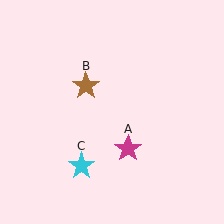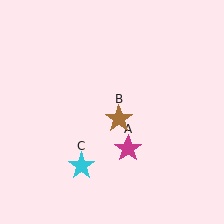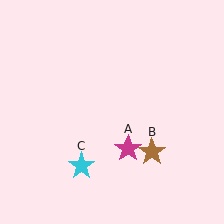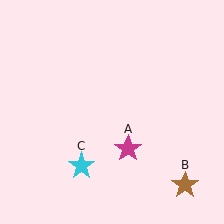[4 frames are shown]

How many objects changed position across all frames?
1 object changed position: brown star (object B).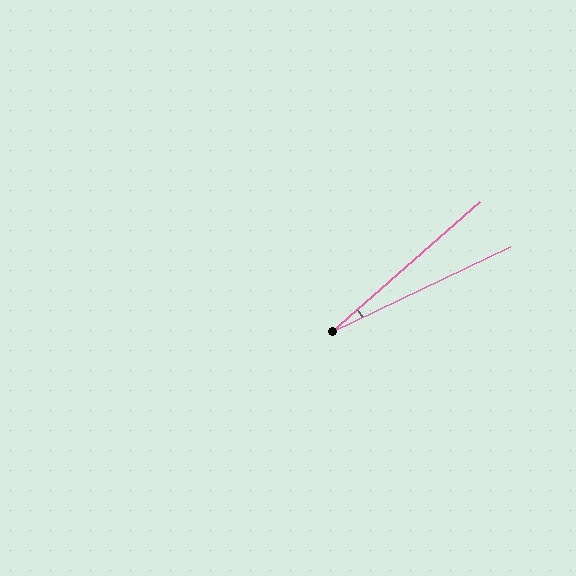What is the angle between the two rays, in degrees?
Approximately 16 degrees.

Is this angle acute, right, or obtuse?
It is acute.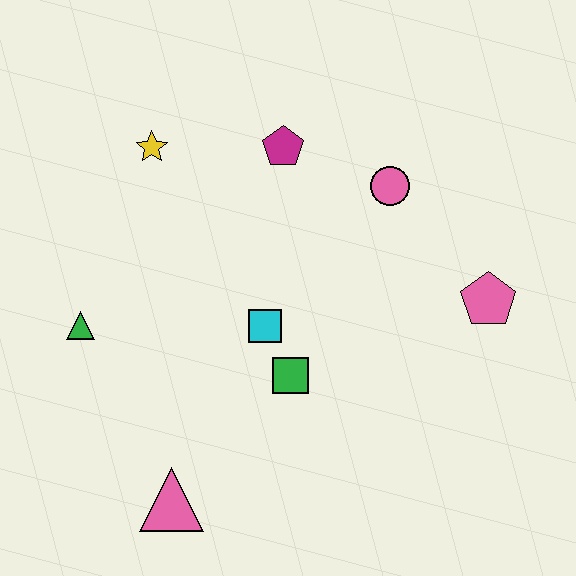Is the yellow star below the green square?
No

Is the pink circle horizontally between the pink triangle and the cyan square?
No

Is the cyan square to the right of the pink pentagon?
No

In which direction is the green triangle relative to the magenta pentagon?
The green triangle is to the left of the magenta pentagon.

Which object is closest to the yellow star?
The magenta pentagon is closest to the yellow star.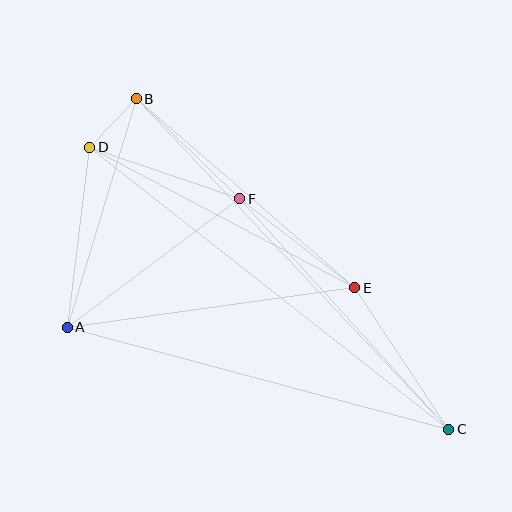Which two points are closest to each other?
Points B and D are closest to each other.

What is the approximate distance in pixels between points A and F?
The distance between A and F is approximately 215 pixels.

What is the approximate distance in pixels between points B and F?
The distance between B and F is approximately 144 pixels.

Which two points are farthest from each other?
Points C and D are farthest from each other.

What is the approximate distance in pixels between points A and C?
The distance between A and C is approximately 395 pixels.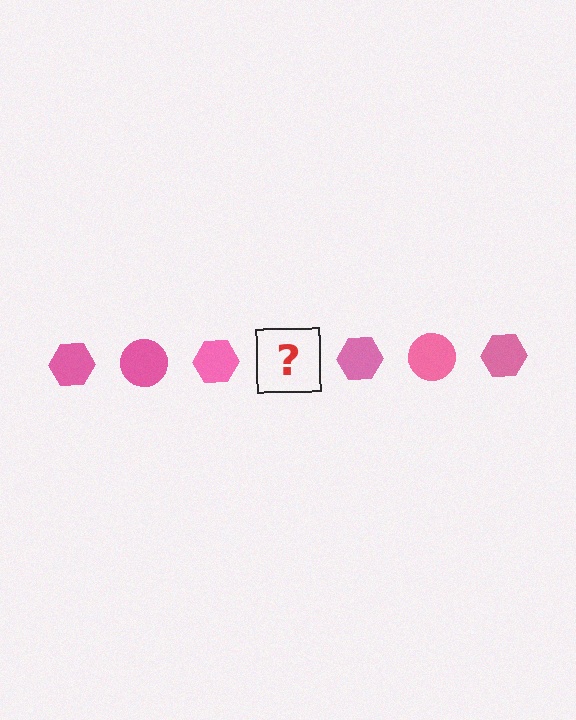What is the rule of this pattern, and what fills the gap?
The rule is that the pattern cycles through hexagon, circle shapes in pink. The gap should be filled with a pink circle.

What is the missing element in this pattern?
The missing element is a pink circle.